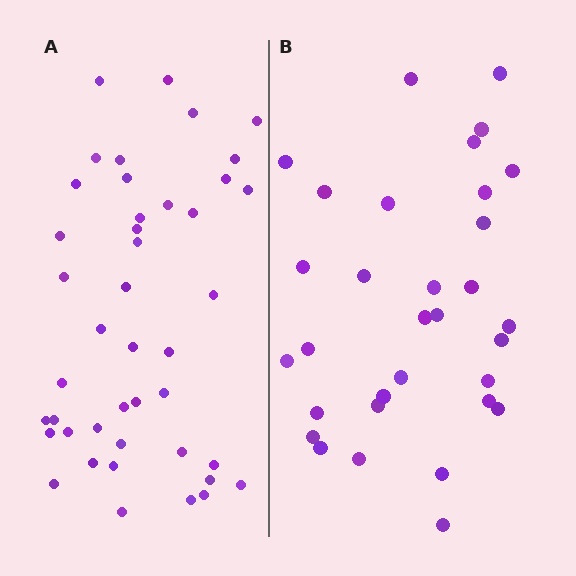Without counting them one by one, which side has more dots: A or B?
Region A (the left region) has more dots.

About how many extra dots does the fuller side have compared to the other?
Region A has roughly 12 or so more dots than region B.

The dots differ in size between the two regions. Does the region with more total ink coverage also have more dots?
No. Region B has more total ink coverage because its dots are larger, but region A actually contains more individual dots. Total area can be misleading — the number of items is what matters here.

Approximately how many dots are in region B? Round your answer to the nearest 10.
About 30 dots. (The exact count is 32, which rounds to 30.)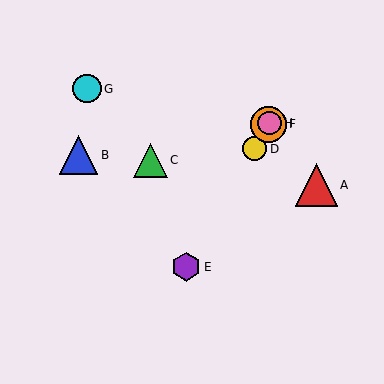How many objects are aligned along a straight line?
4 objects (D, E, F, H) are aligned along a straight line.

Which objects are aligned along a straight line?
Objects D, E, F, H are aligned along a straight line.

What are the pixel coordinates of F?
Object F is at (268, 124).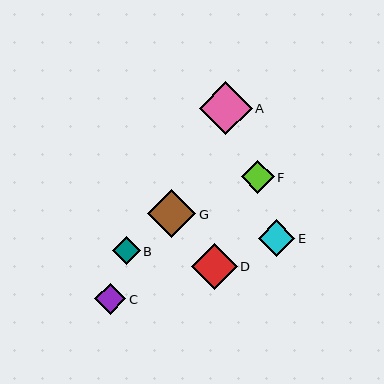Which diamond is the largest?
Diamond A is the largest with a size of approximately 53 pixels.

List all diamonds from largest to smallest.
From largest to smallest: A, G, D, E, F, C, B.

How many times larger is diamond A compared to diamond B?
Diamond A is approximately 1.9 times the size of diamond B.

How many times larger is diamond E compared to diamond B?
Diamond E is approximately 1.3 times the size of diamond B.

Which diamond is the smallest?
Diamond B is the smallest with a size of approximately 28 pixels.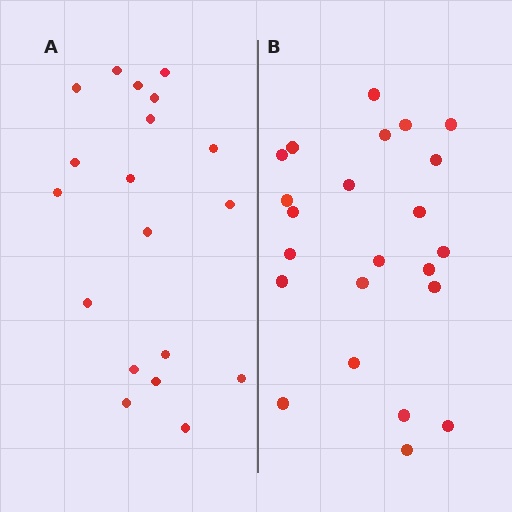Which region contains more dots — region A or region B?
Region B (the right region) has more dots.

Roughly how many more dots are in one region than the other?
Region B has about 4 more dots than region A.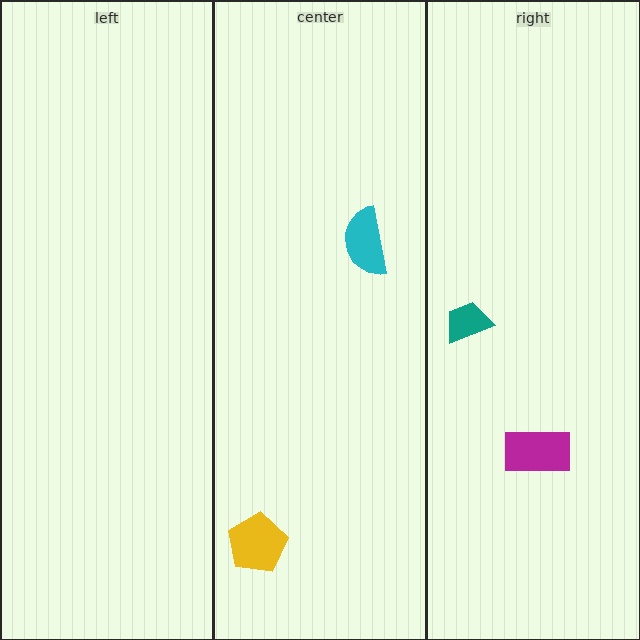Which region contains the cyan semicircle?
The center region.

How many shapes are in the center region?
2.